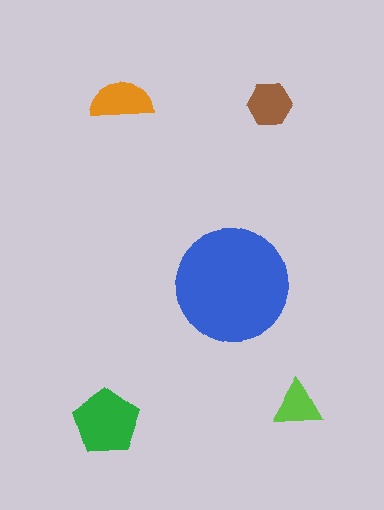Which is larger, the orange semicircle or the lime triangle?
The orange semicircle.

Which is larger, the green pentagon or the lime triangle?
The green pentagon.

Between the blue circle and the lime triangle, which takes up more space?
The blue circle.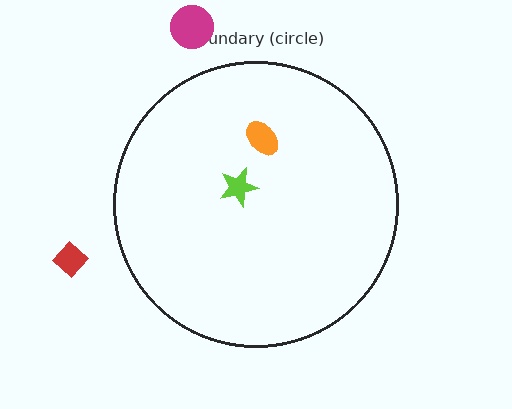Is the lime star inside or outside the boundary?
Inside.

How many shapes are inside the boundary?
2 inside, 2 outside.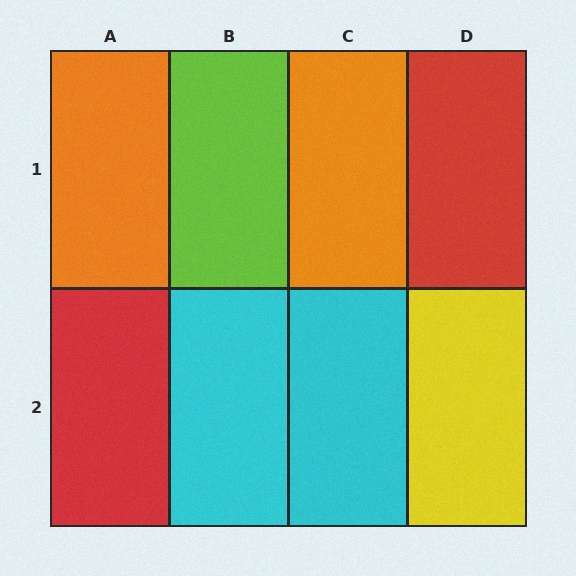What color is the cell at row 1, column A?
Orange.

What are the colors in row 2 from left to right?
Red, cyan, cyan, yellow.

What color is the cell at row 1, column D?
Red.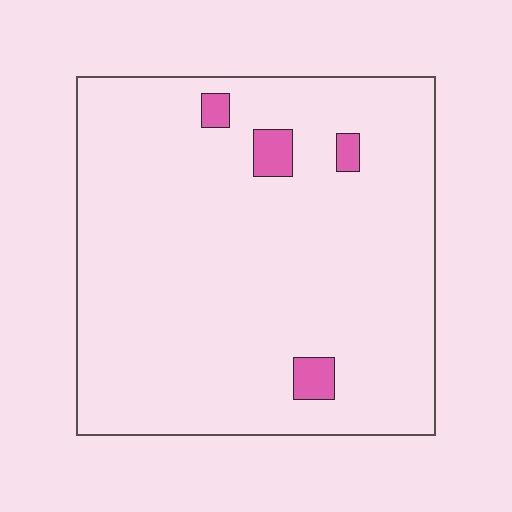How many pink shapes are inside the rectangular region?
4.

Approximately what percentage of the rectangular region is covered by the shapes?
Approximately 5%.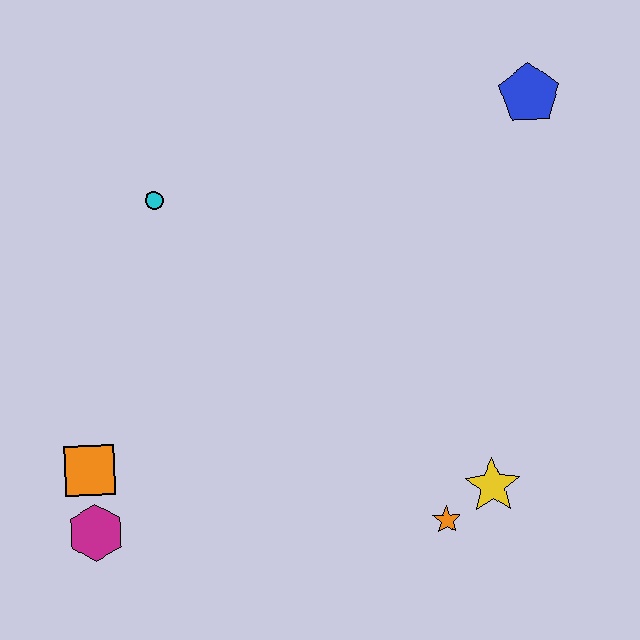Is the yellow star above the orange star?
Yes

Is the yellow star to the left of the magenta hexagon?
No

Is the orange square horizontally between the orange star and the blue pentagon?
No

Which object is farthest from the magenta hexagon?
The blue pentagon is farthest from the magenta hexagon.